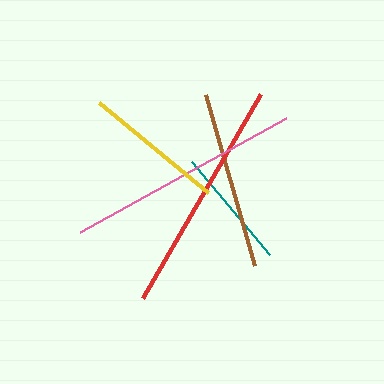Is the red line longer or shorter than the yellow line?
The red line is longer than the yellow line.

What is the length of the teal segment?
The teal segment is approximately 122 pixels long.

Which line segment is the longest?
The red line is the longest at approximately 235 pixels.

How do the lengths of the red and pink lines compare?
The red and pink lines are approximately the same length.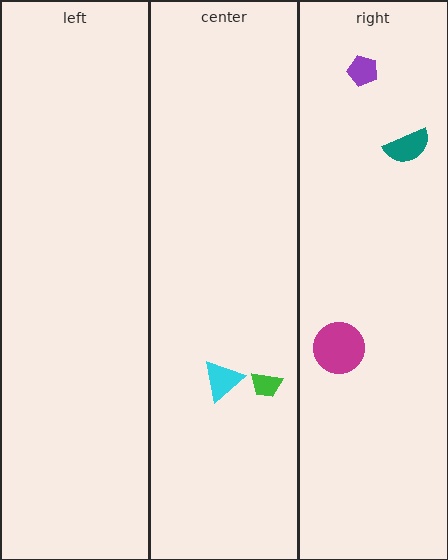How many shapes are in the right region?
3.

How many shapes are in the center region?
2.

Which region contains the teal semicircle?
The right region.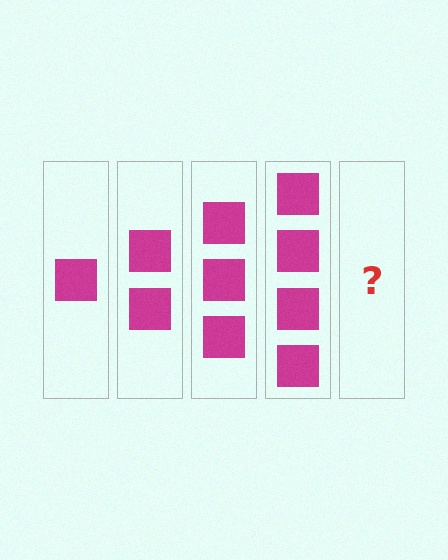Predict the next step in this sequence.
The next step is 5 squares.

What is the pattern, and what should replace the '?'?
The pattern is that each step adds one more square. The '?' should be 5 squares.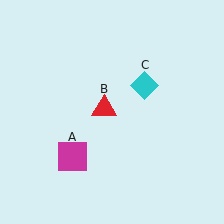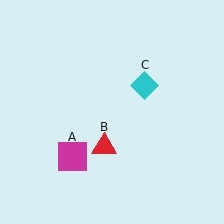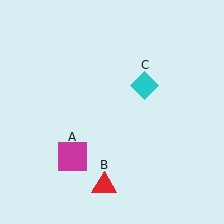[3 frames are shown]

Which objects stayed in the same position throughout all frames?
Magenta square (object A) and cyan diamond (object C) remained stationary.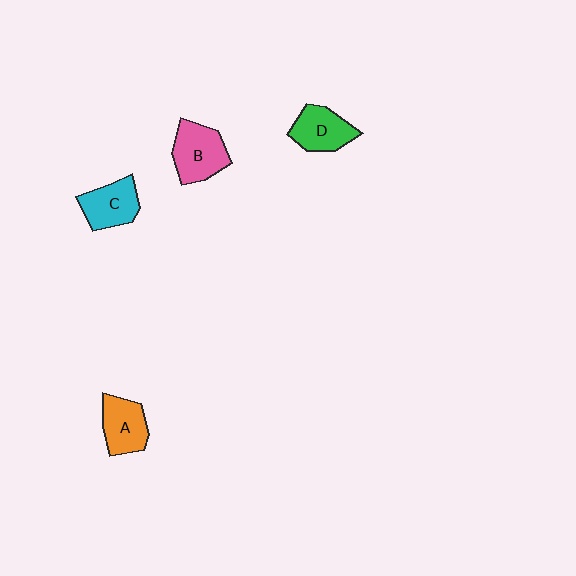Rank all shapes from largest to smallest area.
From largest to smallest: B (pink), C (cyan), D (green), A (orange).